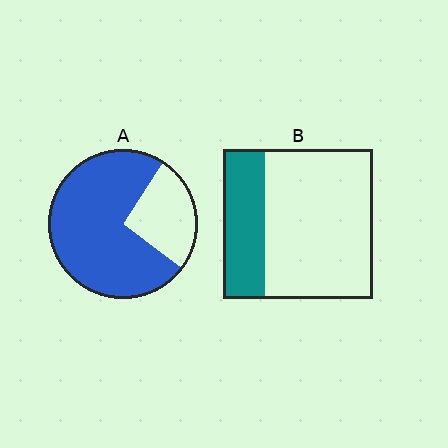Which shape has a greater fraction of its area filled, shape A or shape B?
Shape A.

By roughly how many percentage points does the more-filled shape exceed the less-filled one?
By roughly 45 percentage points (A over B).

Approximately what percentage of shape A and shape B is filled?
A is approximately 75% and B is approximately 30%.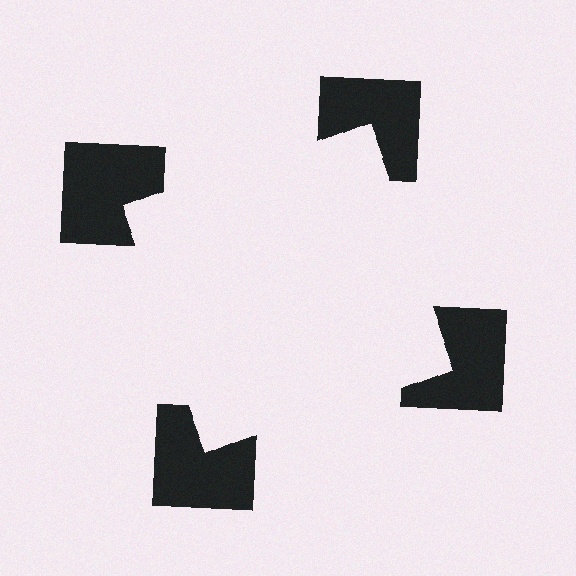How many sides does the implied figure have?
4 sides.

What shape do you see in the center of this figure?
An illusory square — its edges are inferred from the aligned wedge cuts in the notched squares, not physically drawn.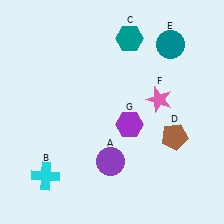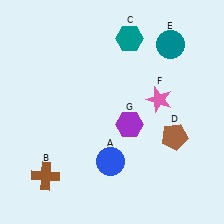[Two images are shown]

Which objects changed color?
A changed from purple to blue. B changed from cyan to brown.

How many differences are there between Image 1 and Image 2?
There are 2 differences between the two images.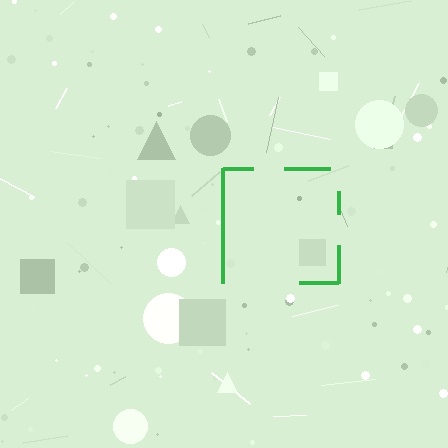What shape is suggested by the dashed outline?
The dashed outline suggests a square.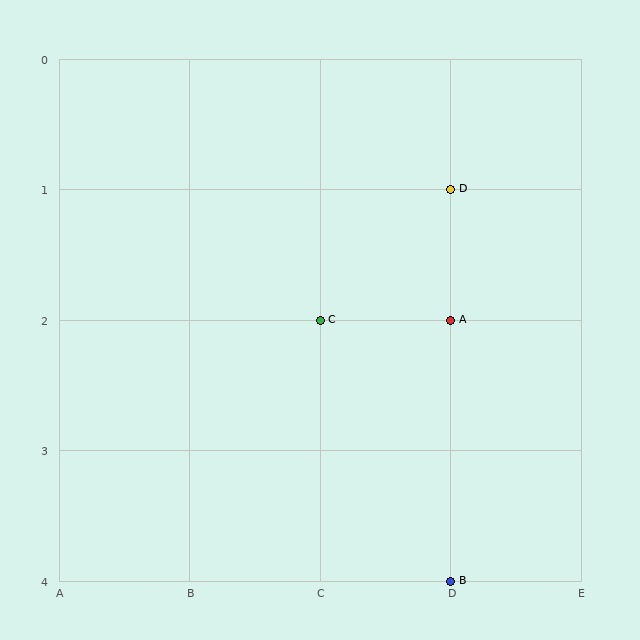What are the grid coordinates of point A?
Point A is at grid coordinates (D, 2).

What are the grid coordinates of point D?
Point D is at grid coordinates (D, 1).